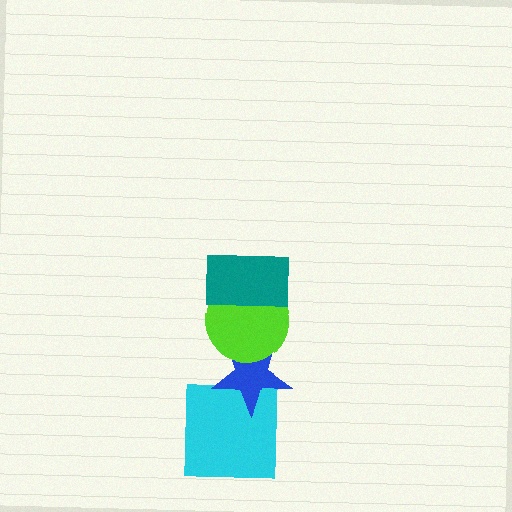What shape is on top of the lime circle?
The teal rectangle is on top of the lime circle.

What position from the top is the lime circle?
The lime circle is 2nd from the top.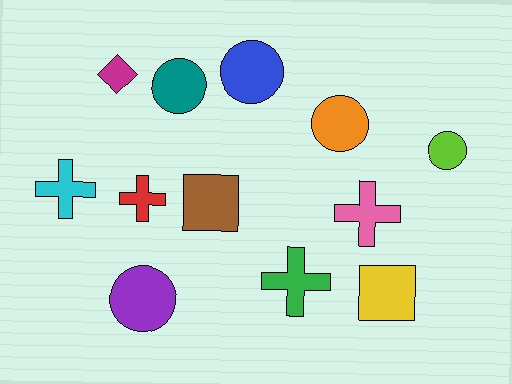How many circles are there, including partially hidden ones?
There are 5 circles.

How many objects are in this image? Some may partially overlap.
There are 12 objects.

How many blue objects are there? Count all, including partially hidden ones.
There is 1 blue object.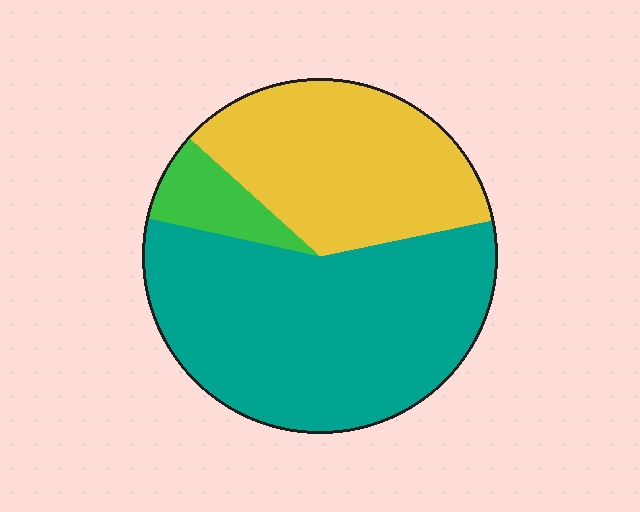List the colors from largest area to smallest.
From largest to smallest: teal, yellow, green.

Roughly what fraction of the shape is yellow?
Yellow covers about 35% of the shape.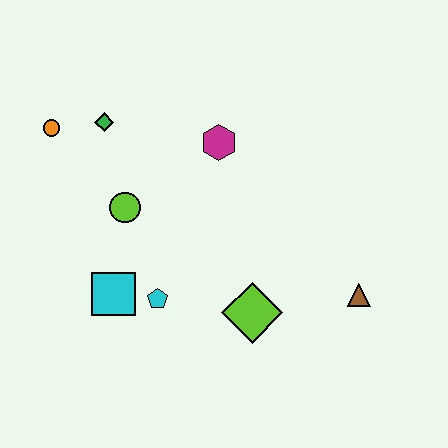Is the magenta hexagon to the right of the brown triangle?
No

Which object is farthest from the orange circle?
The brown triangle is farthest from the orange circle.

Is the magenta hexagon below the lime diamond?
No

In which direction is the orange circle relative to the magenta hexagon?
The orange circle is to the left of the magenta hexagon.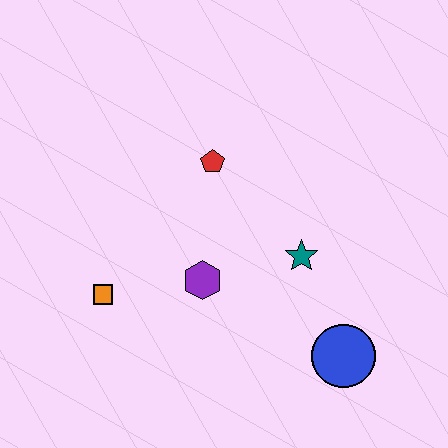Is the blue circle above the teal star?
No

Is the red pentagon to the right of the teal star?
No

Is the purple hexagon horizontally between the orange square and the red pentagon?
Yes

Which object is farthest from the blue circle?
The orange square is farthest from the blue circle.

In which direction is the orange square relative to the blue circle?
The orange square is to the left of the blue circle.